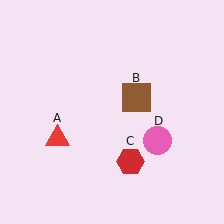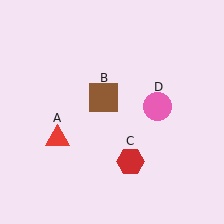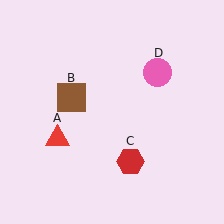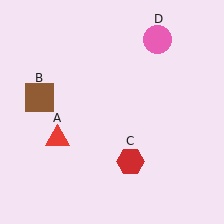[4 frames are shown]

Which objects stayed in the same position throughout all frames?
Red triangle (object A) and red hexagon (object C) remained stationary.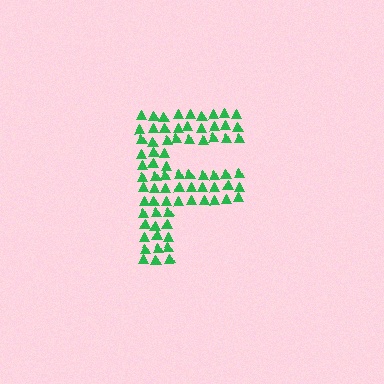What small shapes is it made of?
It is made of small triangles.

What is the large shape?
The large shape is the letter F.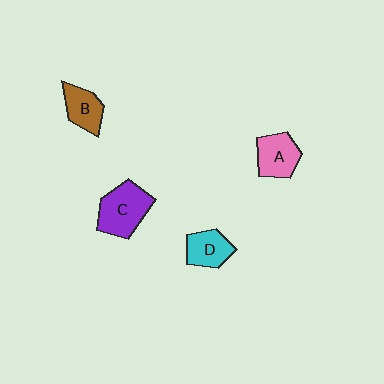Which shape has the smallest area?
Shape B (brown).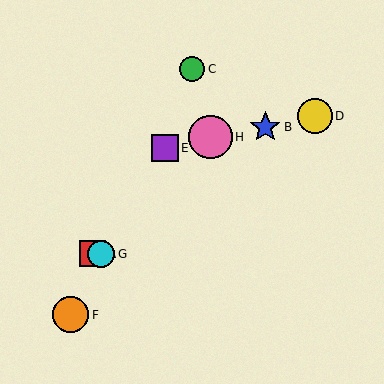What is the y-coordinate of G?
Object G is at y≈254.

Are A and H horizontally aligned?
No, A is at y≈254 and H is at y≈137.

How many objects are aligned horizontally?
2 objects (A, G) are aligned horizontally.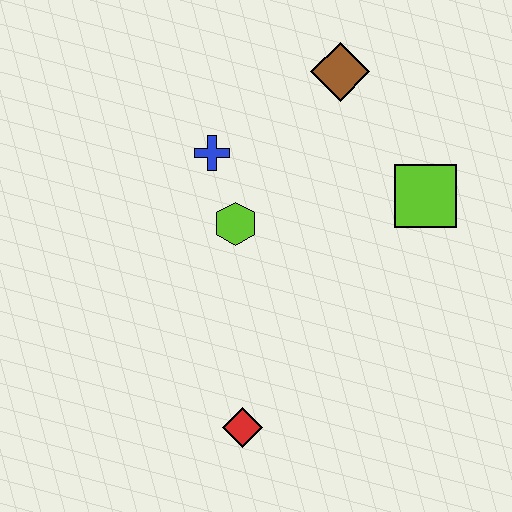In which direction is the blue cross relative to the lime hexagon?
The blue cross is above the lime hexagon.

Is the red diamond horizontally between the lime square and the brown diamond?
No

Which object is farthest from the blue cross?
The red diamond is farthest from the blue cross.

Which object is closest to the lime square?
The brown diamond is closest to the lime square.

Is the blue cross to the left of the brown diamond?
Yes